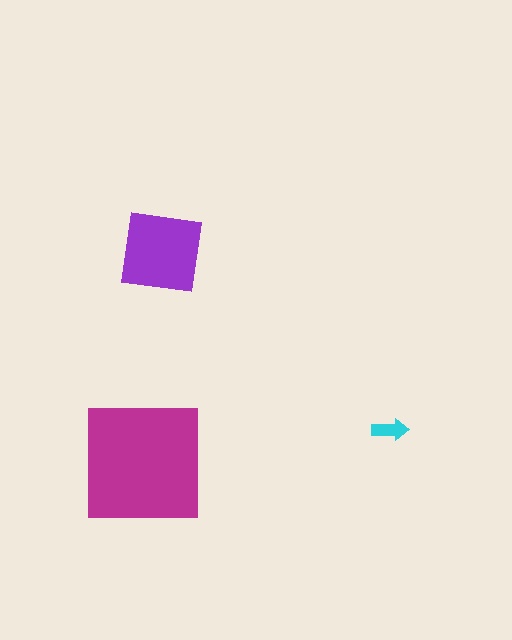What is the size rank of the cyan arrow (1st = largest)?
3rd.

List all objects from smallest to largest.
The cyan arrow, the purple square, the magenta square.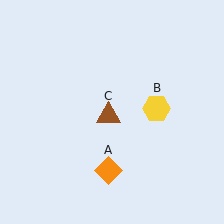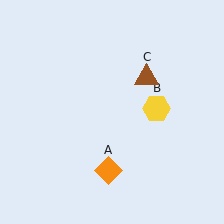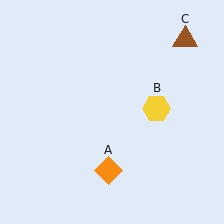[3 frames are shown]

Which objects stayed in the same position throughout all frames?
Orange diamond (object A) and yellow hexagon (object B) remained stationary.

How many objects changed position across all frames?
1 object changed position: brown triangle (object C).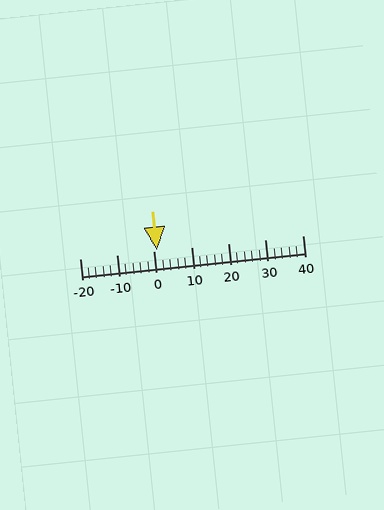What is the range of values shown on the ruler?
The ruler shows values from -20 to 40.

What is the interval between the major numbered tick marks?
The major tick marks are spaced 10 units apart.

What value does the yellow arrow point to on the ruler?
The yellow arrow points to approximately 1.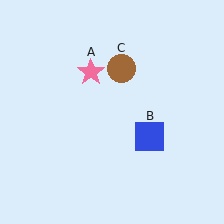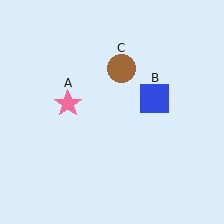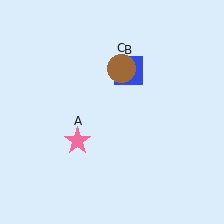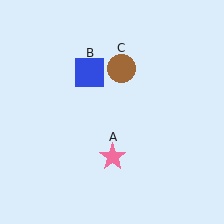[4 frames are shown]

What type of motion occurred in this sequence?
The pink star (object A), blue square (object B) rotated counterclockwise around the center of the scene.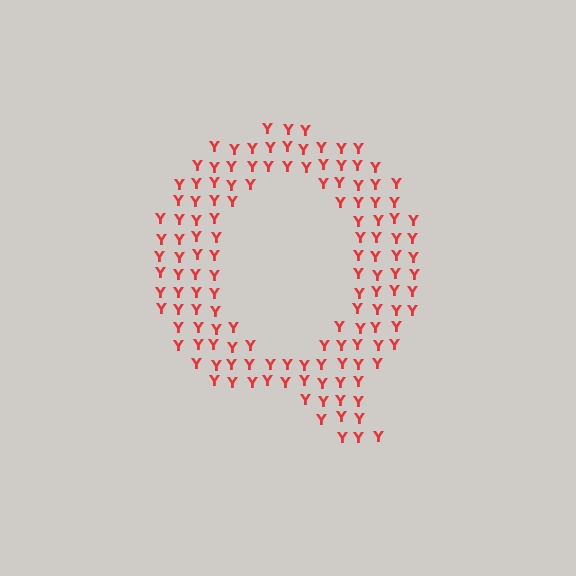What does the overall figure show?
The overall figure shows the letter Q.